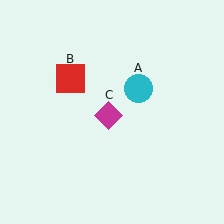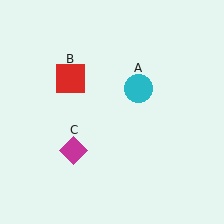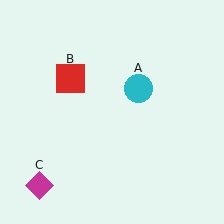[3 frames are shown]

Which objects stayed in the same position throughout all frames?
Cyan circle (object A) and red square (object B) remained stationary.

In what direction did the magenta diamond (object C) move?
The magenta diamond (object C) moved down and to the left.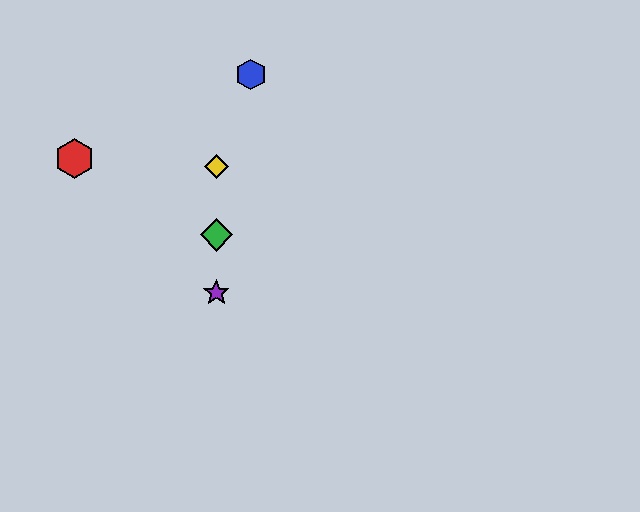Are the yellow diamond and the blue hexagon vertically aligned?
No, the yellow diamond is at x≈216 and the blue hexagon is at x≈251.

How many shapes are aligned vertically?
3 shapes (the green diamond, the yellow diamond, the purple star) are aligned vertically.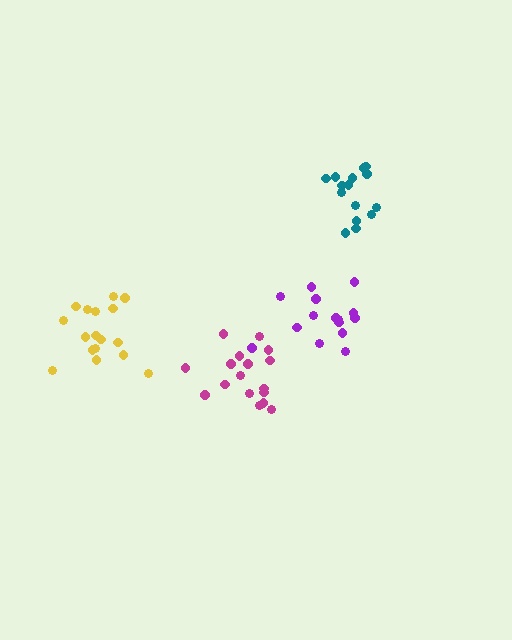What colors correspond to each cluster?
The clusters are colored: purple, yellow, teal, magenta.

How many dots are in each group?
Group 1: 15 dots, Group 2: 17 dots, Group 3: 15 dots, Group 4: 17 dots (64 total).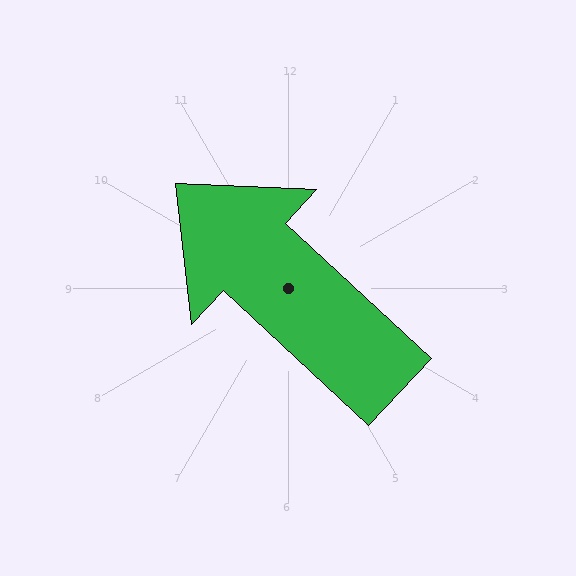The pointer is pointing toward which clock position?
Roughly 10 o'clock.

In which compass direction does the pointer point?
Northwest.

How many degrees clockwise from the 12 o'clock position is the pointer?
Approximately 313 degrees.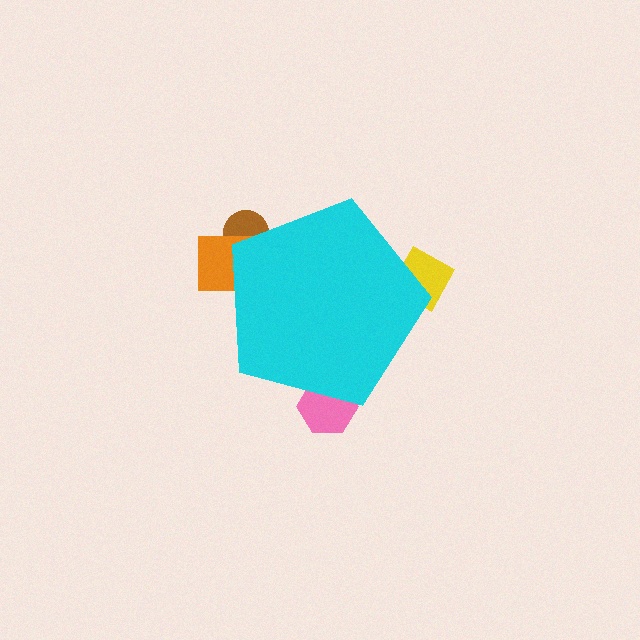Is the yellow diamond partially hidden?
Yes, the yellow diamond is partially hidden behind the cyan pentagon.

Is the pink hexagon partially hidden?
Yes, the pink hexagon is partially hidden behind the cyan pentagon.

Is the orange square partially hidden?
Yes, the orange square is partially hidden behind the cyan pentagon.